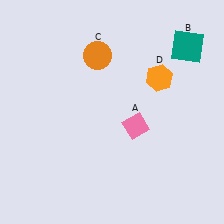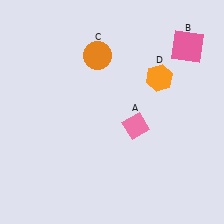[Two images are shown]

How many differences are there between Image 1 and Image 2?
There is 1 difference between the two images.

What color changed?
The square (B) changed from teal in Image 1 to pink in Image 2.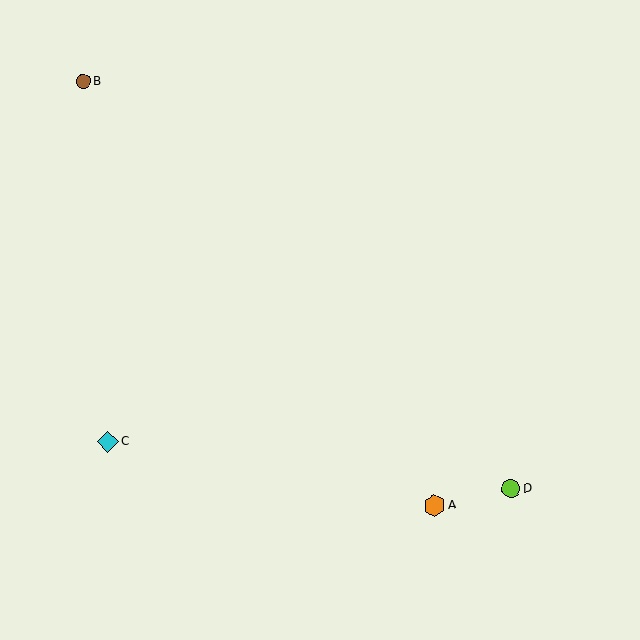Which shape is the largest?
The orange hexagon (labeled A) is the largest.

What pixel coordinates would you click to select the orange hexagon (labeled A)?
Click at (434, 506) to select the orange hexagon A.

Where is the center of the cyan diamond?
The center of the cyan diamond is at (108, 442).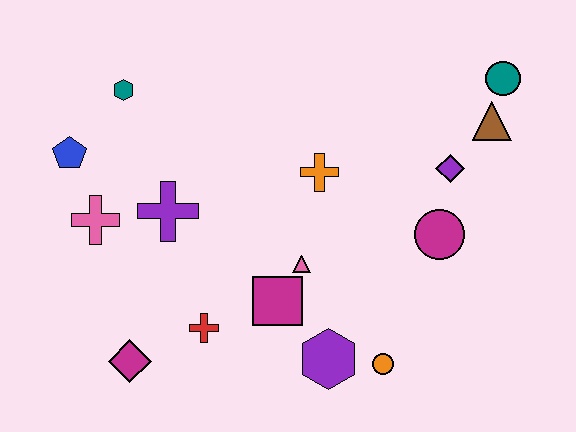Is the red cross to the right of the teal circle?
No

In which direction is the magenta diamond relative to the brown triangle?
The magenta diamond is to the left of the brown triangle.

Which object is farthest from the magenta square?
The teal circle is farthest from the magenta square.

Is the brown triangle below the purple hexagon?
No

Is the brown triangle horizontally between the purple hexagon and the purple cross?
No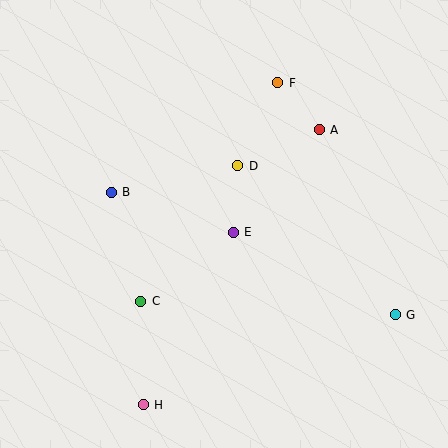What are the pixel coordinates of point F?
Point F is at (278, 83).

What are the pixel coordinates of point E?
Point E is at (233, 232).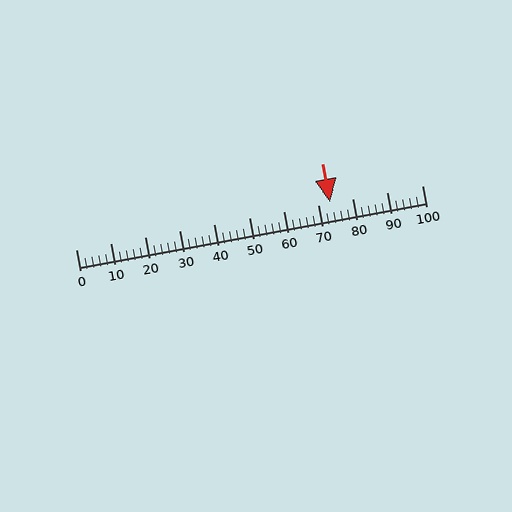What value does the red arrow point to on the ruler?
The red arrow points to approximately 73.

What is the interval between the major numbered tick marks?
The major tick marks are spaced 10 units apart.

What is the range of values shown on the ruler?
The ruler shows values from 0 to 100.